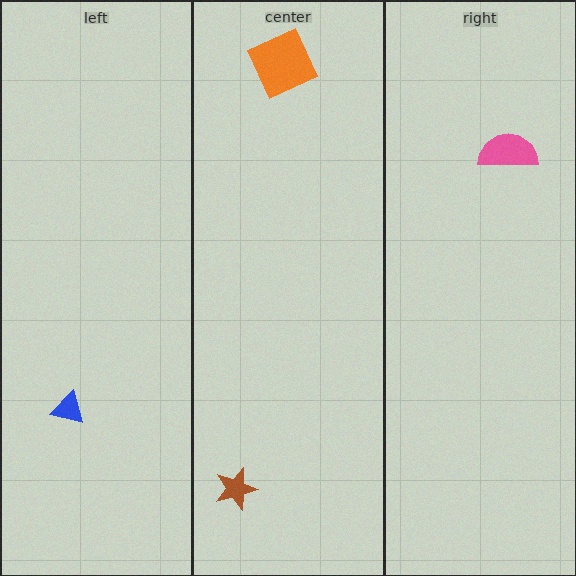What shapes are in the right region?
The pink semicircle.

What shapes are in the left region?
The blue triangle.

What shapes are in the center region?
The orange square, the brown star.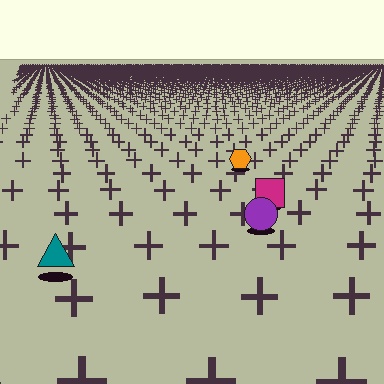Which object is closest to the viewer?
The teal triangle is closest. The texture marks near it are larger and more spread out.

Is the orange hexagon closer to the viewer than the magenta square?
No. The magenta square is closer — you can tell from the texture gradient: the ground texture is coarser near it.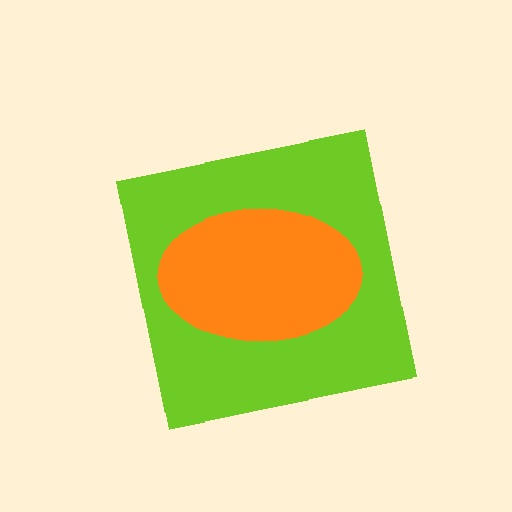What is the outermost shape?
The lime square.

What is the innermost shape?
The orange ellipse.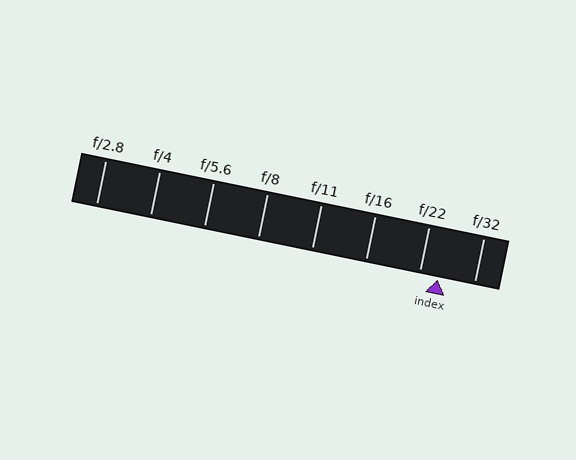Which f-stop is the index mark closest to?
The index mark is closest to f/22.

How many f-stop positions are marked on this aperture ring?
There are 8 f-stop positions marked.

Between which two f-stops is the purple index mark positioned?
The index mark is between f/22 and f/32.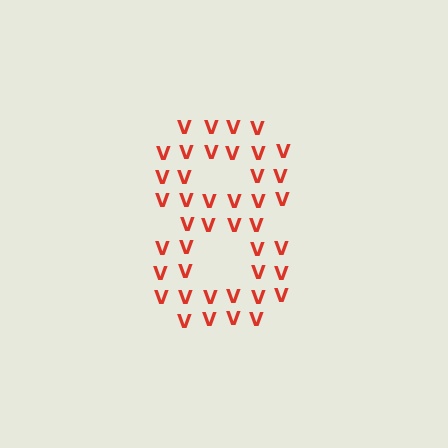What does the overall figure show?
The overall figure shows the digit 8.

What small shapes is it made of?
It is made of small letter V's.